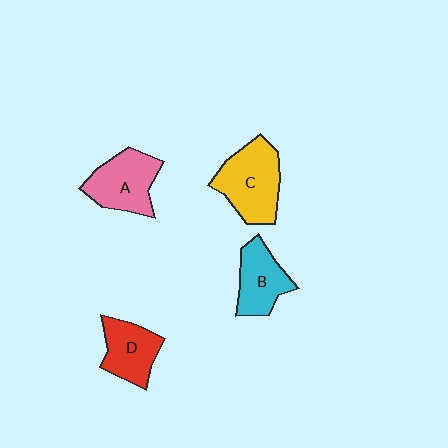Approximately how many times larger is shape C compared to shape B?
Approximately 1.4 times.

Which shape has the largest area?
Shape C (yellow).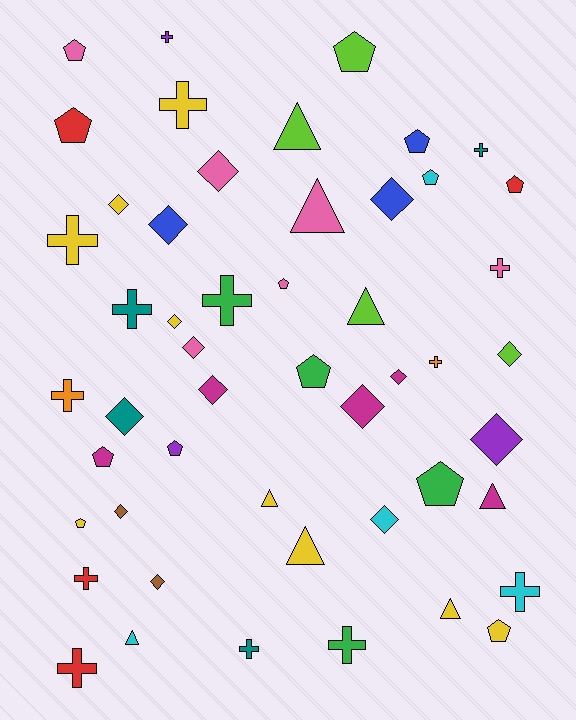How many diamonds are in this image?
There are 15 diamonds.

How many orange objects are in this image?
There are 2 orange objects.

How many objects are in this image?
There are 50 objects.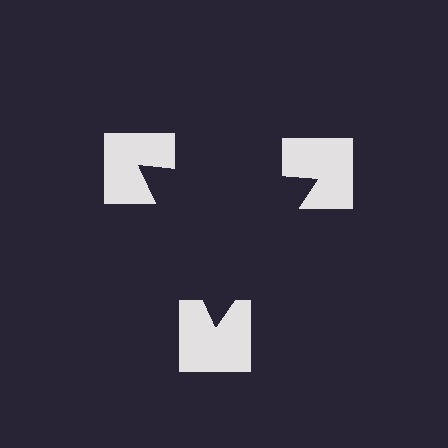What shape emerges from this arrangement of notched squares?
An illusory triangle — its edges are inferred from the aligned wedge cuts in the notched squares, not physically drawn.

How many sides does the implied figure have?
3 sides.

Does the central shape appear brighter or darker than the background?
It typically appears slightly darker than the background, even though no actual brightness change is drawn.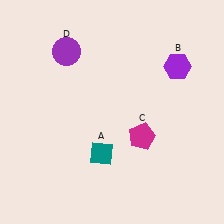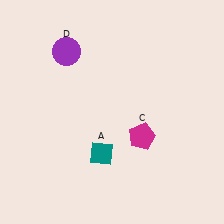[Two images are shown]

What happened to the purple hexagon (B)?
The purple hexagon (B) was removed in Image 2. It was in the top-right area of Image 1.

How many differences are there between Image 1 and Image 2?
There is 1 difference between the two images.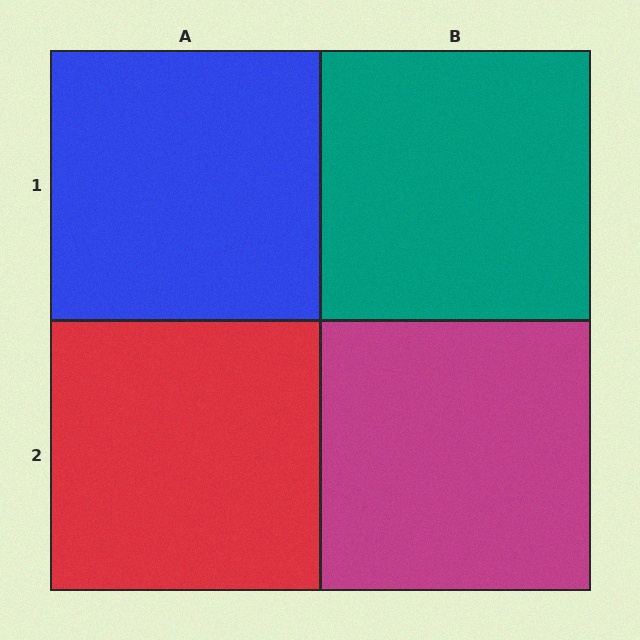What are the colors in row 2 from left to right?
Red, magenta.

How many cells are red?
1 cell is red.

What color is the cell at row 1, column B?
Teal.